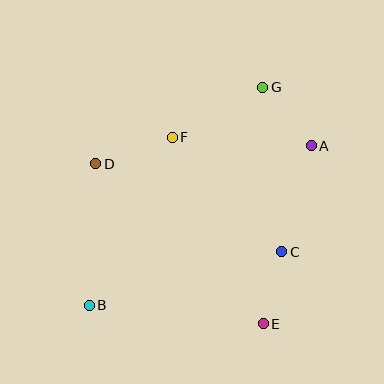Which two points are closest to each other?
Points C and E are closest to each other.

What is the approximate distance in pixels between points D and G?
The distance between D and G is approximately 184 pixels.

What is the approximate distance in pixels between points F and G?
The distance between F and G is approximately 103 pixels.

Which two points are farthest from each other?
Points B and G are farthest from each other.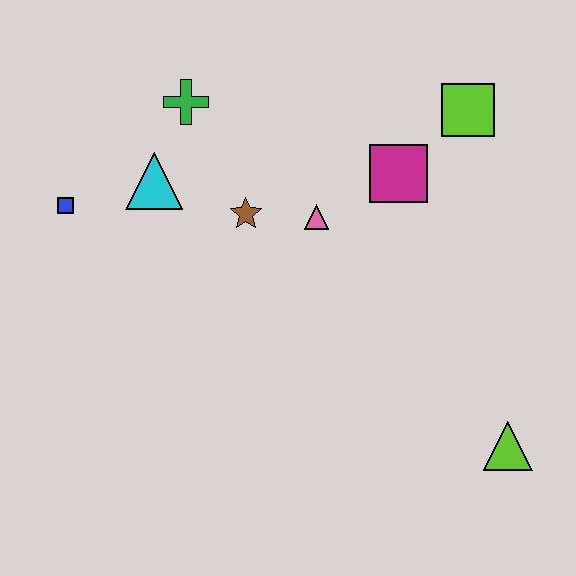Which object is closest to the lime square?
The magenta square is closest to the lime square.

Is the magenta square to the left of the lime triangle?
Yes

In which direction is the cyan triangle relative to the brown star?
The cyan triangle is to the left of the brown star.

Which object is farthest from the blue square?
The lime triangle is farthest from the blue square.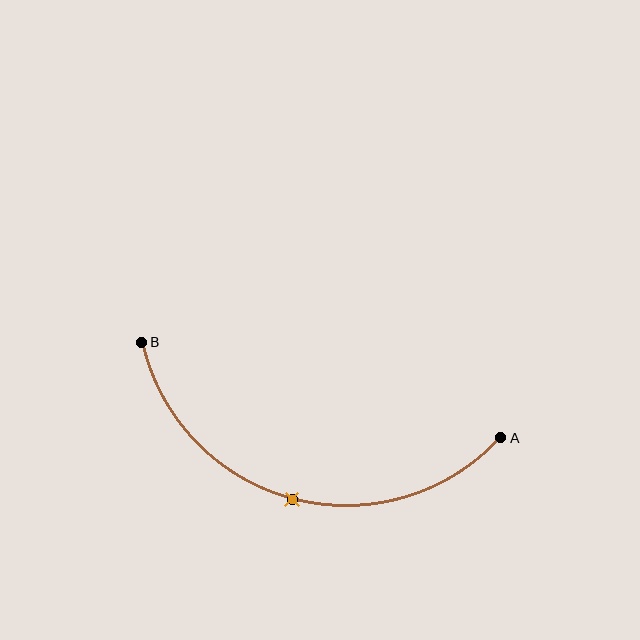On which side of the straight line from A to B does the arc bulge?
The arc bulges below the straight line connecting A and B.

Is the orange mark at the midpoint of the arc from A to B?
Yes. The orange mark lies on the arc at equal arc-length from both A and B — it is the arc midpoint.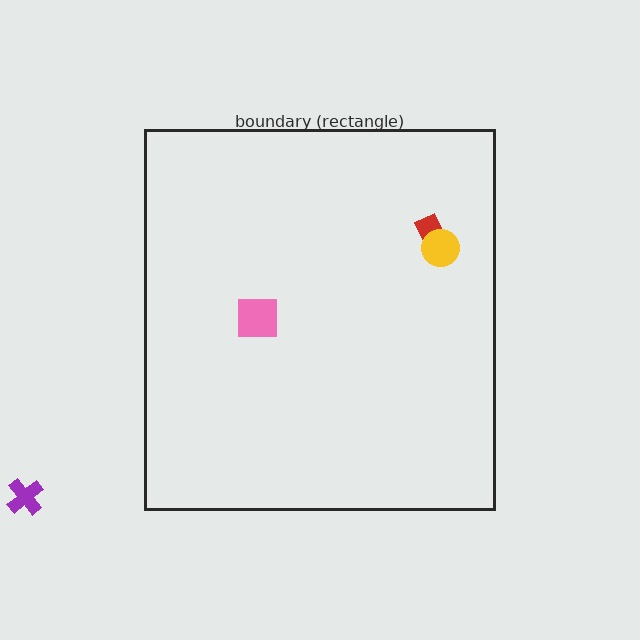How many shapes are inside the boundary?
3 inside, 1 outside.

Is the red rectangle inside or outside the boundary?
Inside.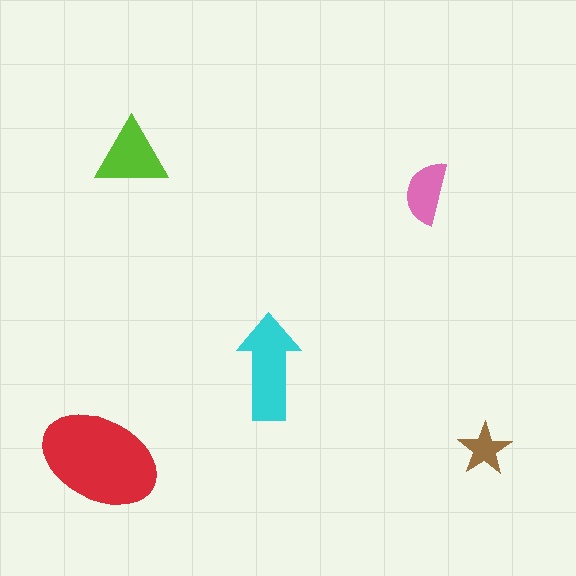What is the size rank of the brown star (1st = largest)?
5th.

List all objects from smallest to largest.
The brown star, the pink semicircle, the lime triangle, the cyan arrow, the red ellipse.